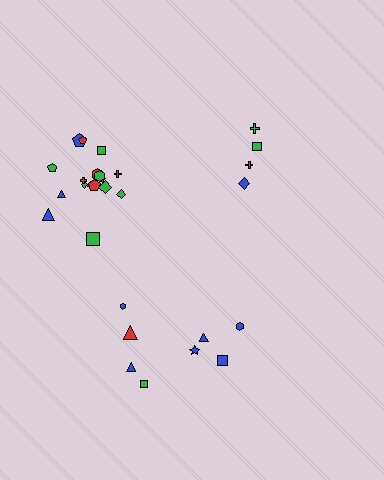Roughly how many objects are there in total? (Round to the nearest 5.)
Roughly 30 objects in total.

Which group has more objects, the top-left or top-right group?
The top-left group.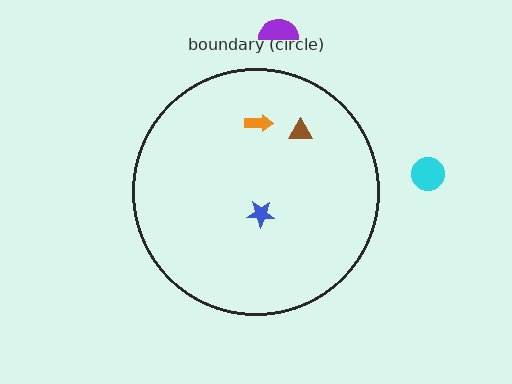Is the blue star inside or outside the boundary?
Inside.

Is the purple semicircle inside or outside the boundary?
Outside.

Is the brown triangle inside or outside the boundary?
Inside.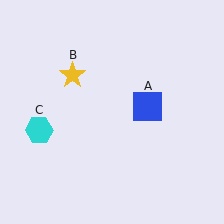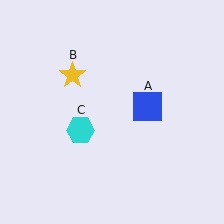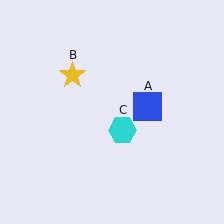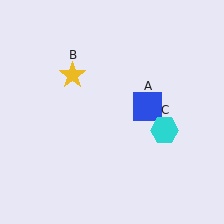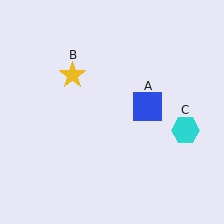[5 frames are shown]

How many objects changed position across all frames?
1 object changed position: cyan hexagon (object C).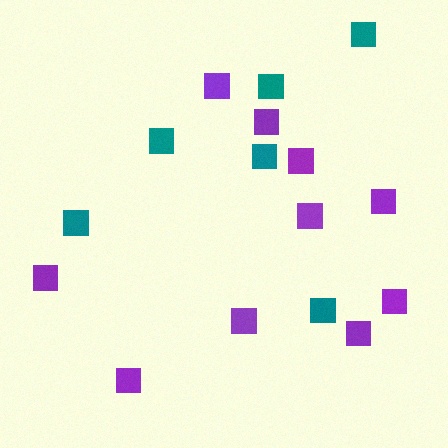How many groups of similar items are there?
There are 2 groups: one group of teal squares (6) and one group of purple squares (10).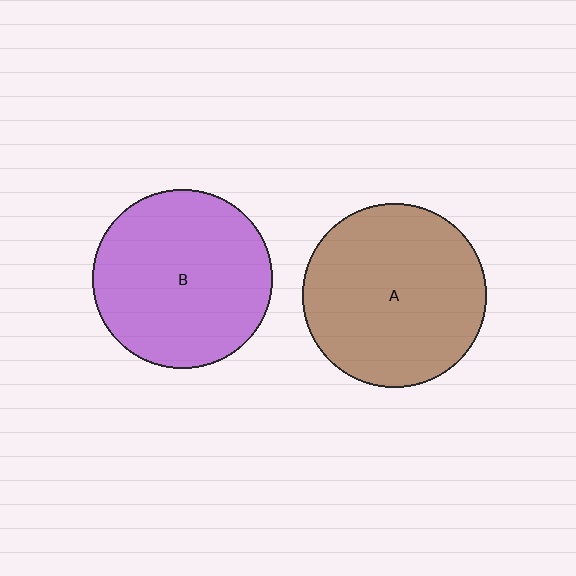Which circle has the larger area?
Circle A (brown).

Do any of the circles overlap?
No, none of the circles overlap.